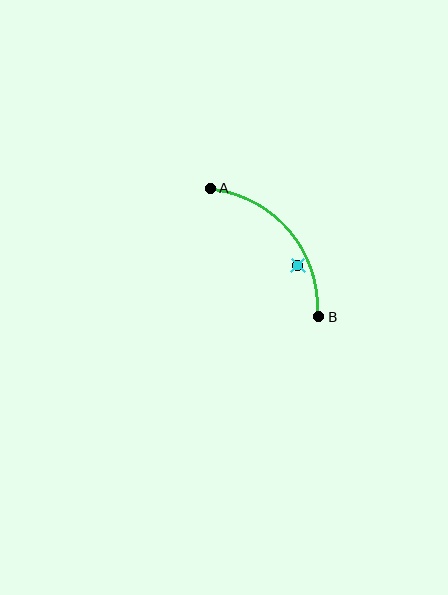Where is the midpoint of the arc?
The arc midpoint is the point on the curve farthest from the straight line joining A and B. It sits above and to the right of that line.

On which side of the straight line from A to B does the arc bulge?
The arc bulges above and to the right of the straight line connecting A and B.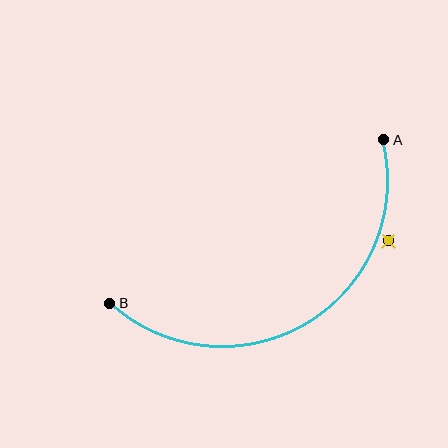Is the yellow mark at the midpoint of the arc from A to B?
No — the yellow mark does not lie on the arc at all. It sits slightly outside the curve.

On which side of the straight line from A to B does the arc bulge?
The arc bulges below the straight line connecting A and B.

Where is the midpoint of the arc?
The arc midpoint is the point on the curve farthest from the straight line joining A and B. It sits below that line.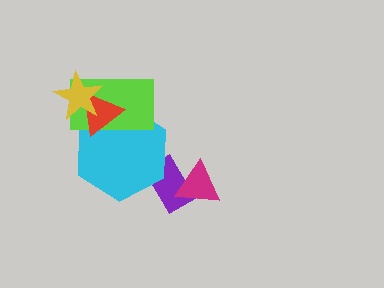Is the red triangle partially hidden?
Yes, it is partially covered by another shape.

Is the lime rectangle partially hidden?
Yes, it is partially covered by another shape.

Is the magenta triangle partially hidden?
No, no other shape covers it.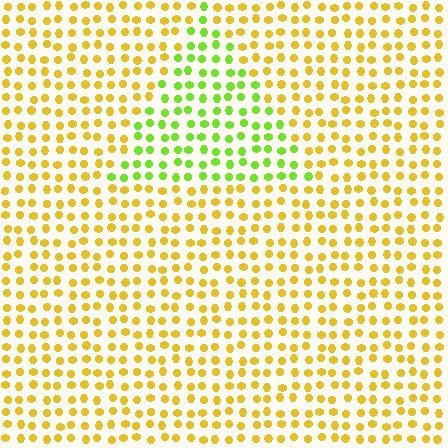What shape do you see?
I see a triangle.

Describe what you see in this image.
The image is filled with small yellow elements in a uniform arrangement. A triangle-shaped region is visible where the elements are tinted to a slightly different hue, forming a subtle color boundary.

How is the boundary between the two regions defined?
The boundary is defined purely by a slight shift in hue (about 49 degrees). Spacing, size, and orientation are identical on both sides.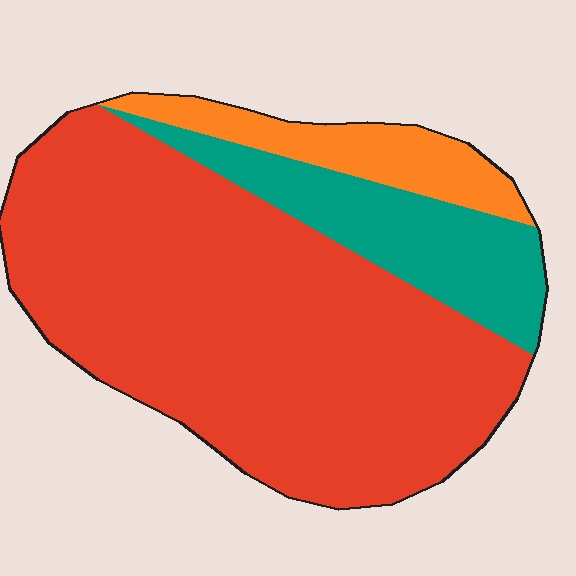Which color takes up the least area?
Orange, at roughly 10%.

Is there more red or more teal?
Red.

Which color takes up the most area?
Red, at roughly 70%.